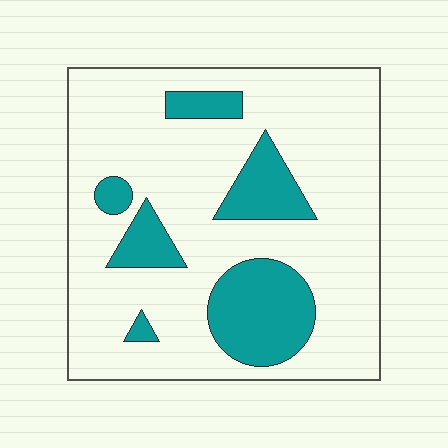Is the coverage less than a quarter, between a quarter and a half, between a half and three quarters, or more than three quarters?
Less than a quarter.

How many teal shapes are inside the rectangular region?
6.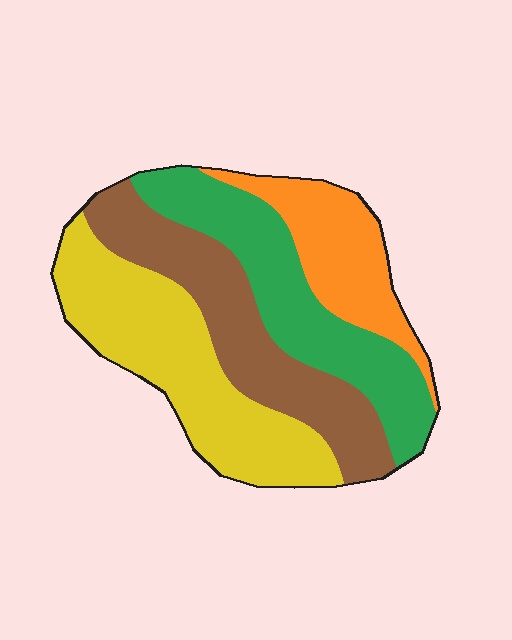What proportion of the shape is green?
Green takes up about one quarter (1/4) of the shape.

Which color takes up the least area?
Orange, at roughly 15%.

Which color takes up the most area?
Yellow, at roughly 30%.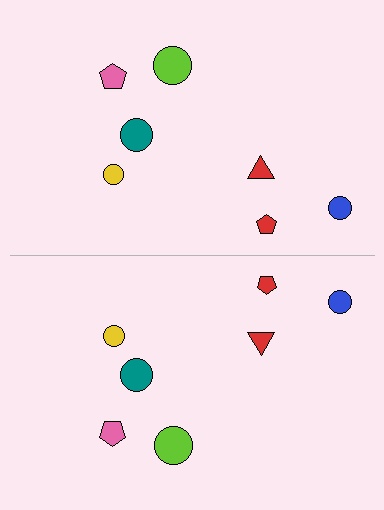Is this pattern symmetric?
Yes, this pattern has bilateral (reflection) symmetry.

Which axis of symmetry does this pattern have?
The pattern has a horizontal axis of symmetry running through the center of the image.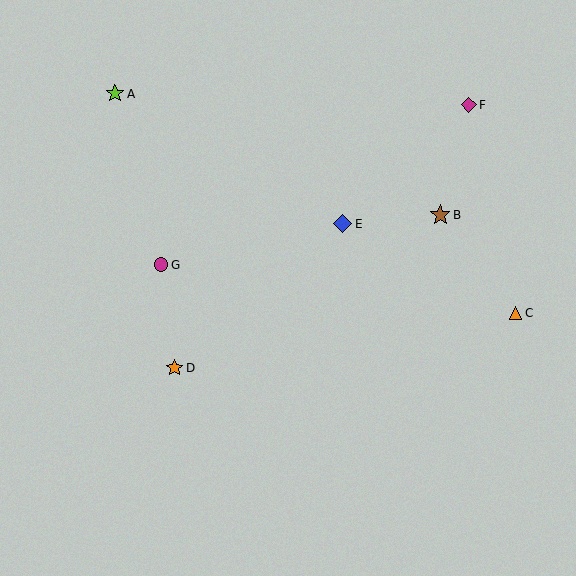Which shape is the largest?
The brown star (labeled B) is the largest.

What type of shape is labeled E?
Shape E is a blue diamond.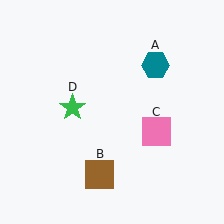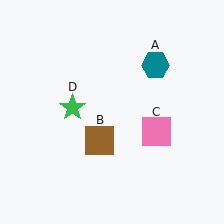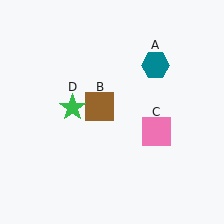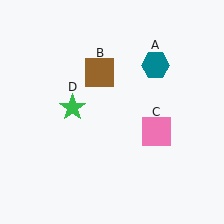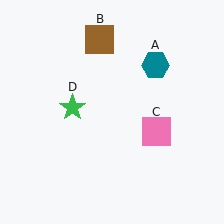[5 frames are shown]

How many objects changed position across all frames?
1 object changed position: brown square (object B).